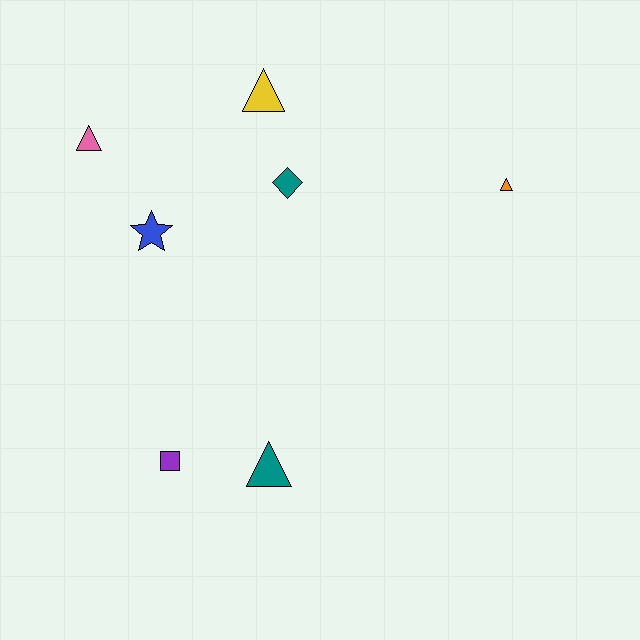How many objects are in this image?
There are 7 objects.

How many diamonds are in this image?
There is 1 diamond.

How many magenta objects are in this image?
There are no magenta objects.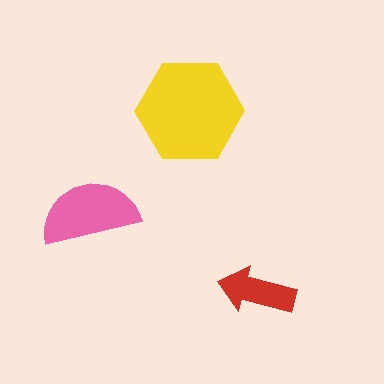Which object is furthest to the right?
The red arrow is rightmost.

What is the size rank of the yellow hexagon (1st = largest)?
1st.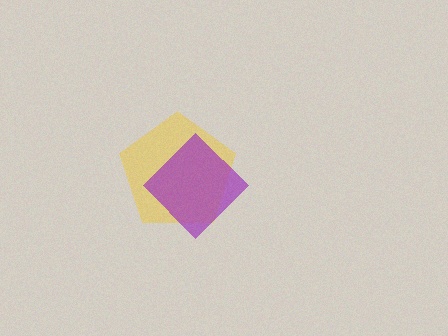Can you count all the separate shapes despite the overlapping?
Yes, there are 2 separate shapes.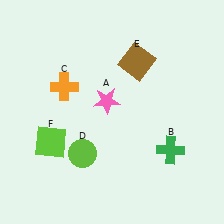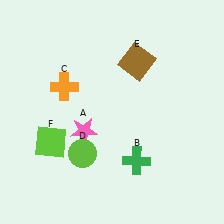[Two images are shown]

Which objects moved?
The objects that moved are: the pink star (A), the green cross (B).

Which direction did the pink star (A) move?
The pink star (A) moved down.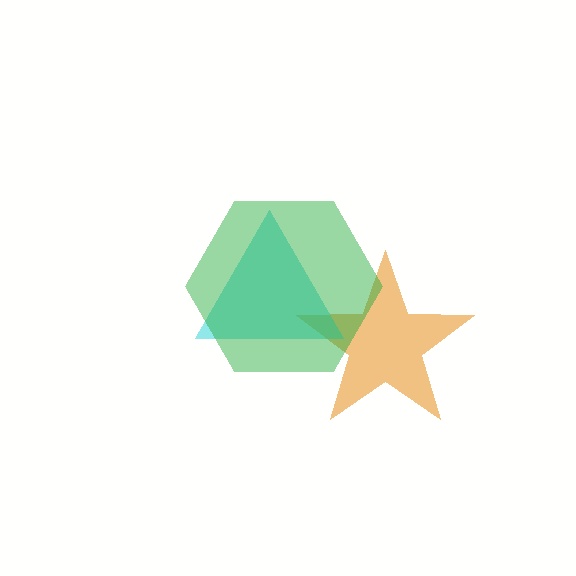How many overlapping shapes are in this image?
There are 3 overlapping shapes in the image.